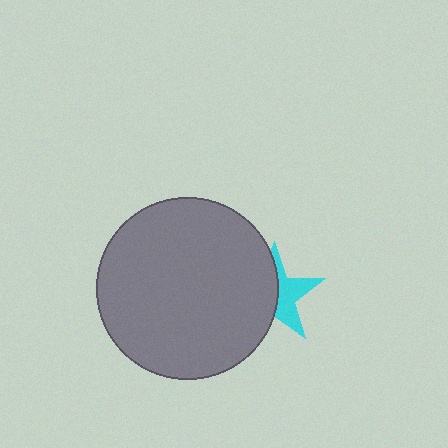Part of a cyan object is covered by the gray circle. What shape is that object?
It is a star.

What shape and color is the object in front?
The object in front is a gray circle.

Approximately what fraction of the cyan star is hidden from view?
Roughly 55% of the cyan star is hidden behind the gray circle.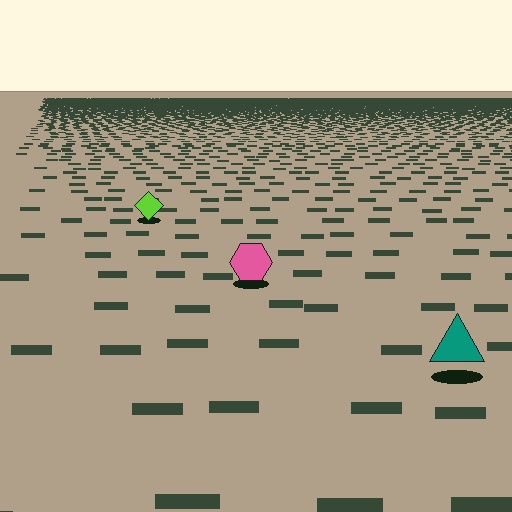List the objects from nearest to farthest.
From nearest to farthest: the teal triangle, the pink hexagon, the lime diamond.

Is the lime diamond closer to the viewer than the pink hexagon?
No. The pink hexagon is closer — you can tell from the texture gradient: the ground texture is coarser near it.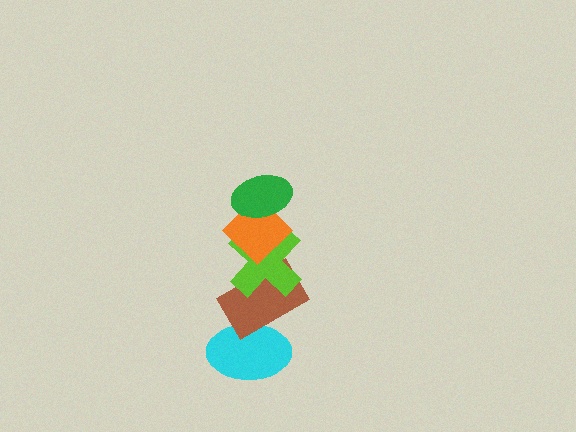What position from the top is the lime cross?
The lime cross is 3rd from the top.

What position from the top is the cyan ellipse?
The cyan ellipse is 5th from the top.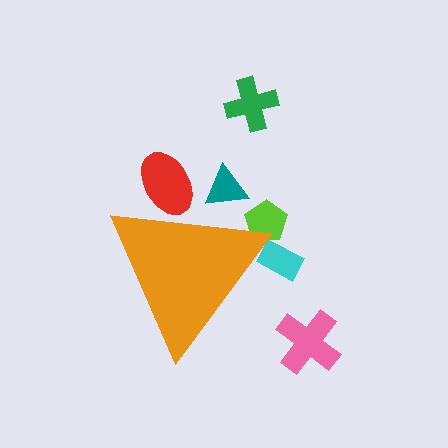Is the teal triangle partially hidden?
Yes, the teal triangle is partially hidden behind the orange triangle.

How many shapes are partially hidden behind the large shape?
4 shapes are partially hidden.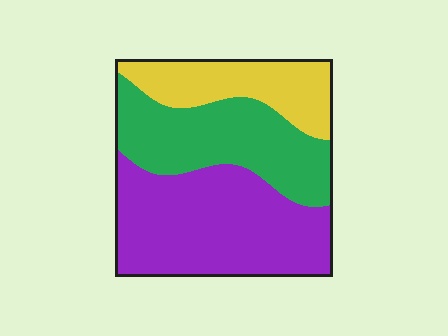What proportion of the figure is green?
Green covers roughly 35% of the figure.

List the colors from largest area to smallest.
From largest to smallest: purple, green, yellow.